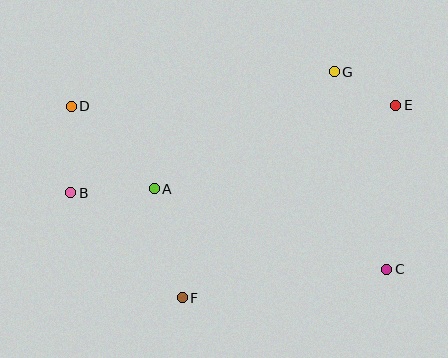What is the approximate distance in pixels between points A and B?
The distance between A and B is approximately 83 pixels.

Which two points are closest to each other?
Points E and G are closest to each other.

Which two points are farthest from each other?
Points C and D are farthest from each other.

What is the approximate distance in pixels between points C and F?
The distance between C and F is approximately 207 pixels.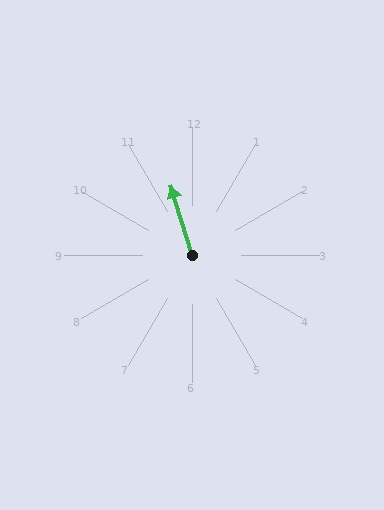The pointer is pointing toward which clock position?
Roughly 11 o'clock.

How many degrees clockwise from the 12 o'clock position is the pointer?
Approximately 343 degrees.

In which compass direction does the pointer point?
North.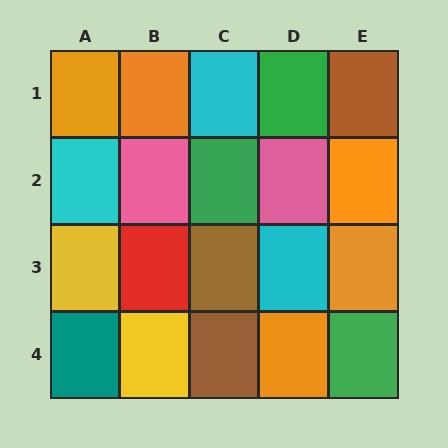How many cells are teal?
1 cell is teal.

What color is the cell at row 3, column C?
Brown.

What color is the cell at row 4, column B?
Yellow.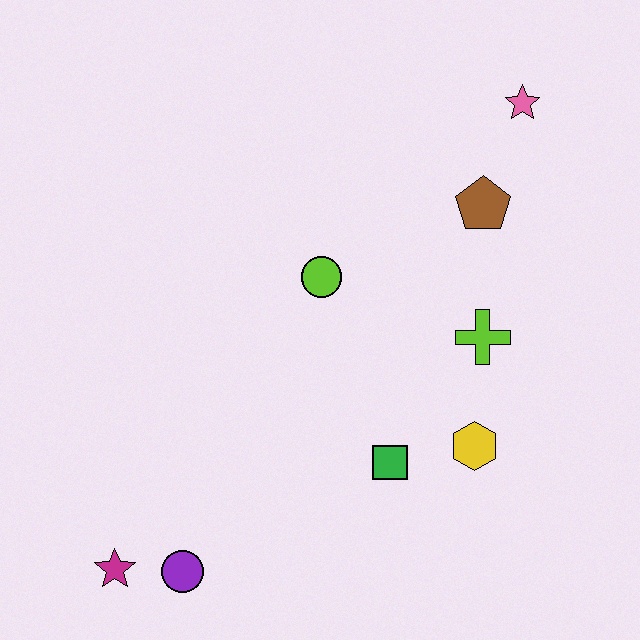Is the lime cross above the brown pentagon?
No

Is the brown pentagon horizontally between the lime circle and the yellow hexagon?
No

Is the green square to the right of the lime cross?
No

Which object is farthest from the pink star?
The magenta star is farthest from the pink star.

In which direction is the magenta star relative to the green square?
The magenta star is to the left of the green square.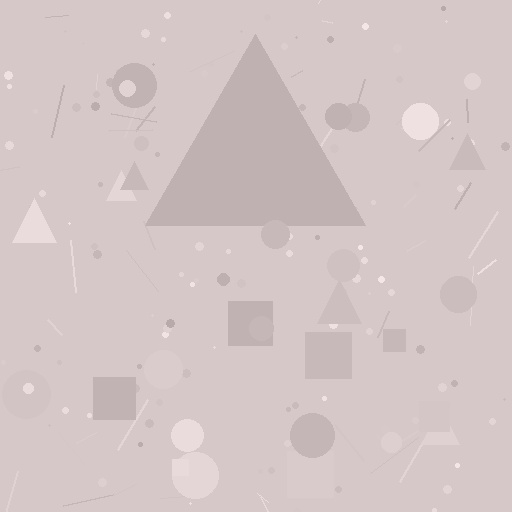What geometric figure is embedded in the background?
A triangle is embedded in the background.